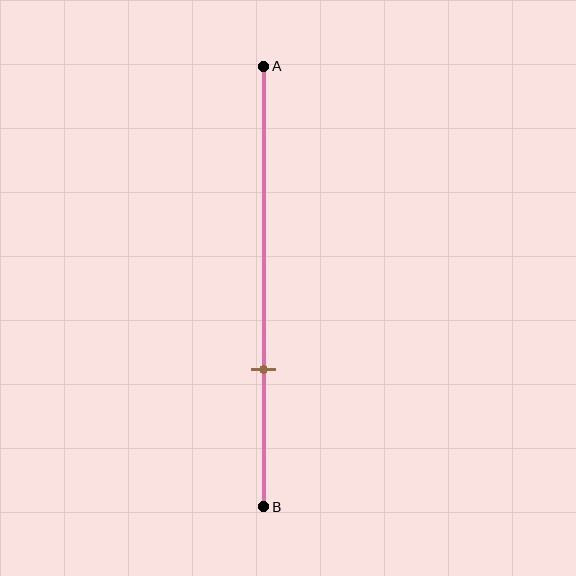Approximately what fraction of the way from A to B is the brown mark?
The brown mark is approximately 70% of the way from A to B.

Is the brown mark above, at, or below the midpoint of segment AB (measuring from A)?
The brown mark is below the midpoint of segment AB.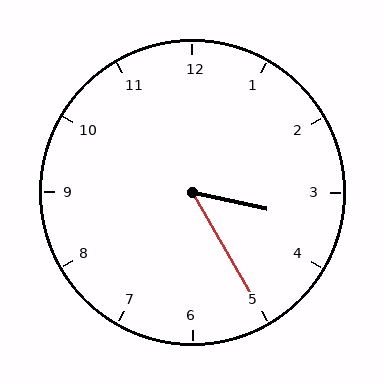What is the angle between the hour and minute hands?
Approximately 48 degrees.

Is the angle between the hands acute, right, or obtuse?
It is acute.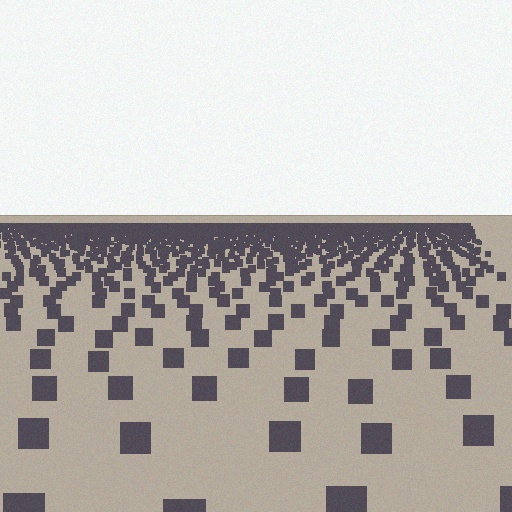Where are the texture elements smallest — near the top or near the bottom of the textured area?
Near the top.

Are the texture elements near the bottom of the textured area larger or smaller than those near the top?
Larger. Near the bottom, elements are closer to the viewer and appear at a bigger on-screen size.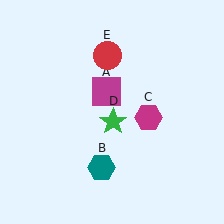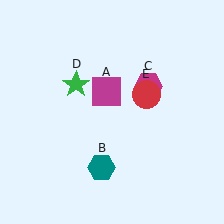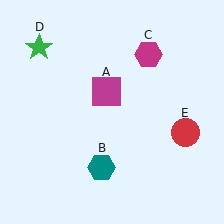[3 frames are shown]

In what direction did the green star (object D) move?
The green star (object D) moved up and to the left.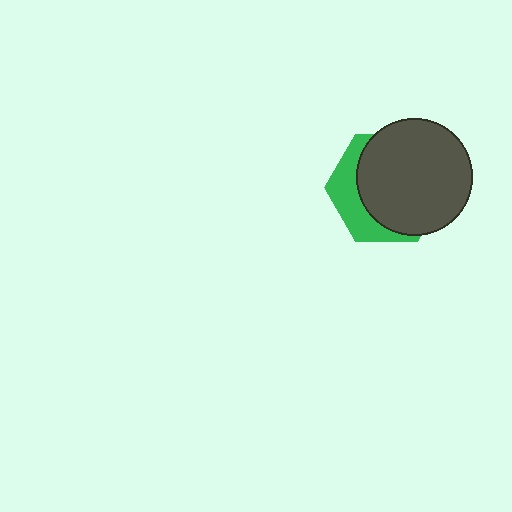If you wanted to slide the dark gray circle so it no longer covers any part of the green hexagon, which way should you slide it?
Slide it toward the upper-right — that is the most direct way to separate the two shapes.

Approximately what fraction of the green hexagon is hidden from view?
Roughly 69% of the green hexagon is hidden behind the dark gray circle.